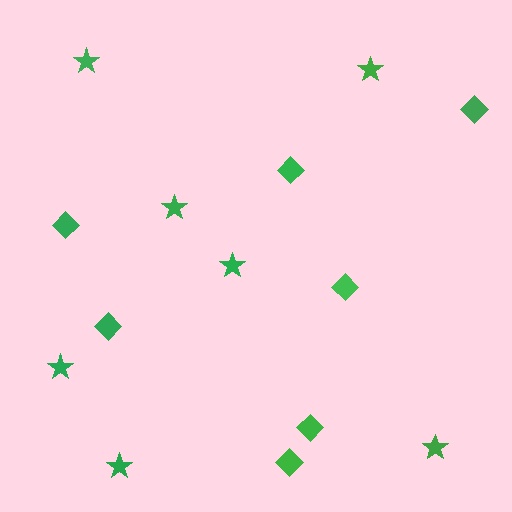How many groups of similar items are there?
There are 2 groups: one group of stars (7) and one group of diamonds (7).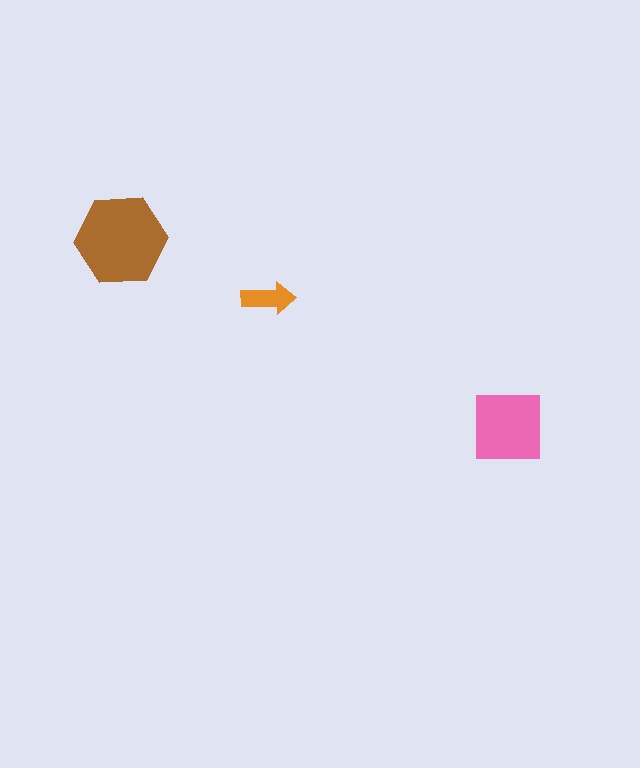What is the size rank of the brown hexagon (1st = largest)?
1st.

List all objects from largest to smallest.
The brown hexagon, the pink square, the orange arrow.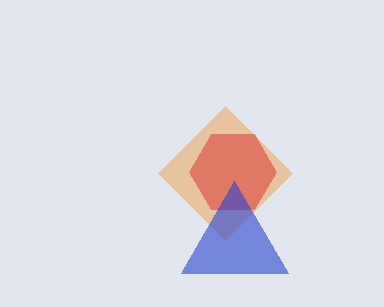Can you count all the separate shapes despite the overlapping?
Yes, there are 3 separate shapes.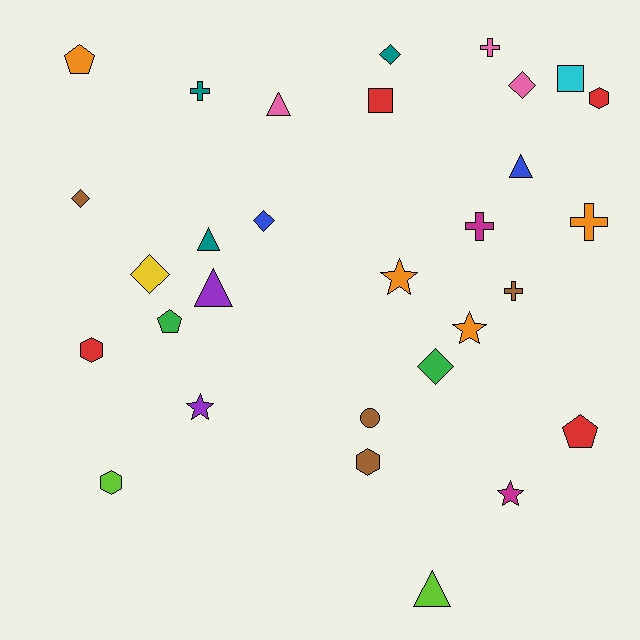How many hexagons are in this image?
There are 4 hexagons.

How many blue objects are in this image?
There are 2 blue objects.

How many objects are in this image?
There are 30 objects.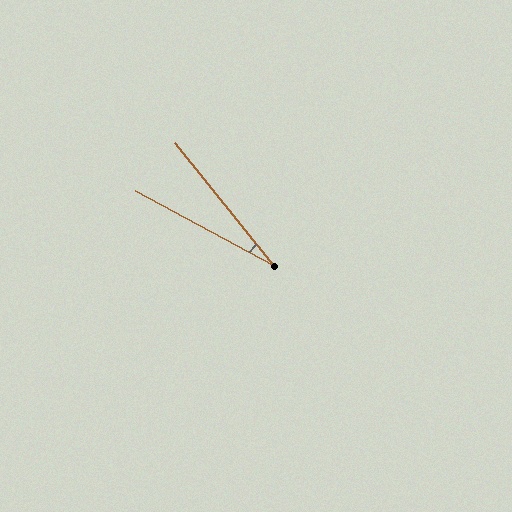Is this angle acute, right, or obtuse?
It is acute.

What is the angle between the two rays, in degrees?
Approximately 23 degrees.